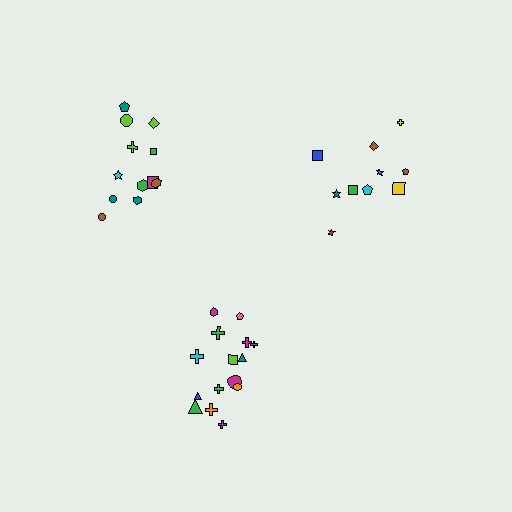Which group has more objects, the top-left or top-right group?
The top-left group.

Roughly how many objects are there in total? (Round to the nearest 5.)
Roughly 35 objects in total.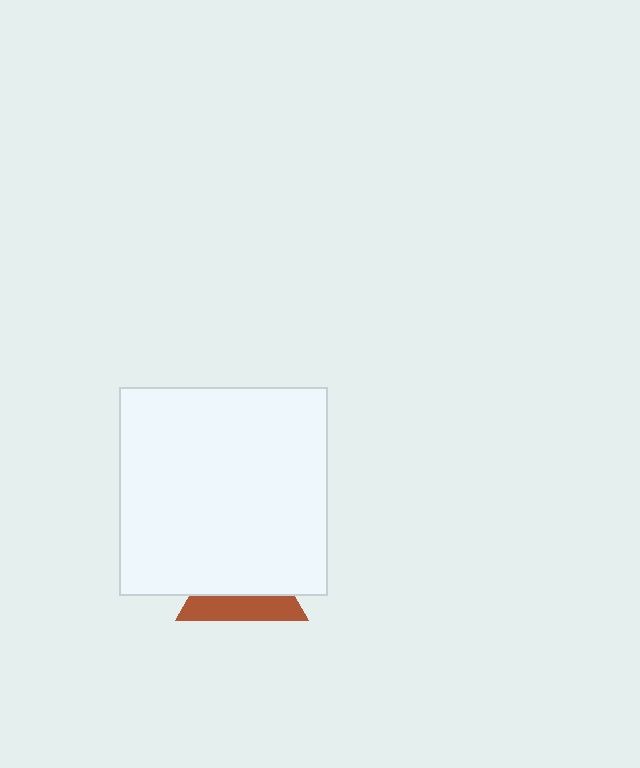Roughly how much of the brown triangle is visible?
A small part of it is visible (roughly 39%).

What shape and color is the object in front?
The object in front is a white square.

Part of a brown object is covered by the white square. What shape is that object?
It is a triangle.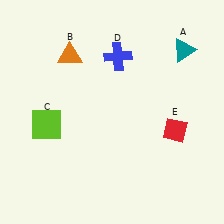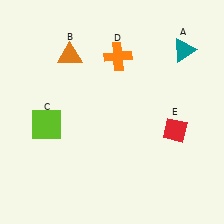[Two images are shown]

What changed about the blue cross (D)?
In Image 1, D is blue. In Image 2, it changed to orange.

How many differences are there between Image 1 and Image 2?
There is 1 difference between the two images.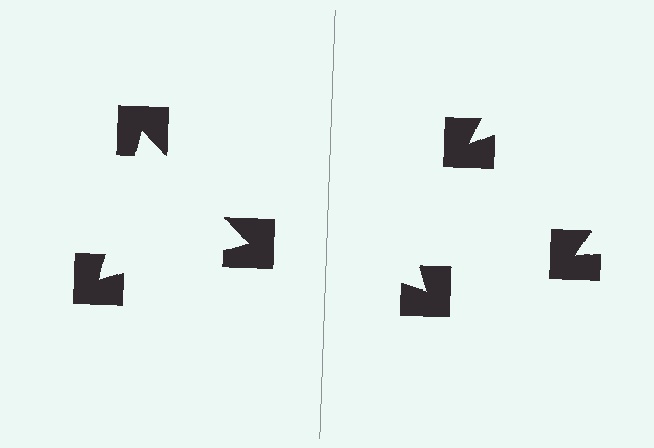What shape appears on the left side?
An illusory triangle.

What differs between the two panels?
The notched squares are positioned identically on both sides; only the wedge orientations differ. On the left they align to a triangle; on the right they are misaligned.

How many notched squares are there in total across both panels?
6 — 3 on each side.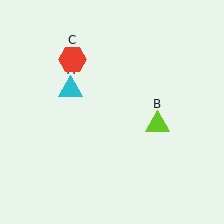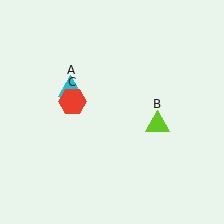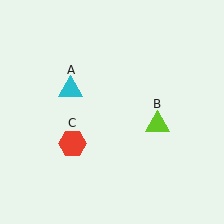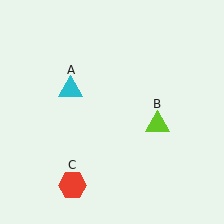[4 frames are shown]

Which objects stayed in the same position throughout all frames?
Cyan triangle (object A) and lime triangle (object B) remained stationary.